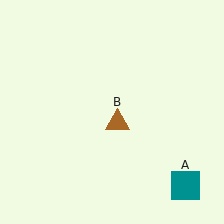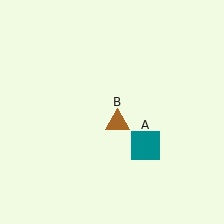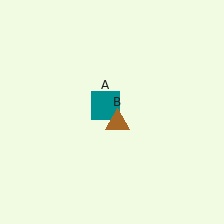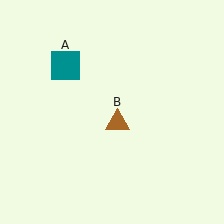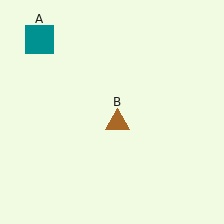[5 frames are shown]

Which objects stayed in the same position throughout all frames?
Brown triangle (object B) remained stationary.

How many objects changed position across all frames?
1 object changed position: teal square (object A).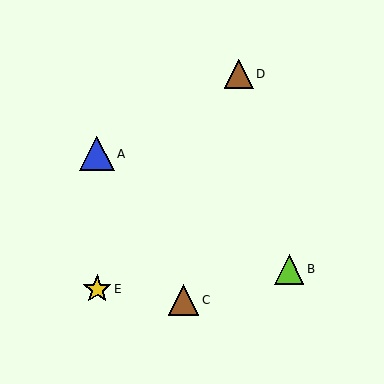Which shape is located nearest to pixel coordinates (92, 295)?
The yellow star (labeled E) at (97, 289) is nearest to that location.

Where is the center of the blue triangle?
The center of the blue triangle is at (97, 154).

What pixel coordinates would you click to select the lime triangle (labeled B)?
Click at (289, 269) to select the lime triangle B.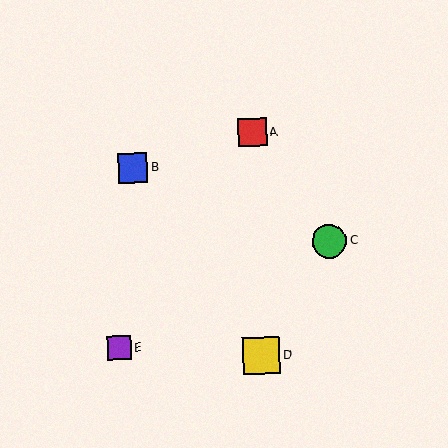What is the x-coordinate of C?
Object C is at x≈330.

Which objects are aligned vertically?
Objects A, D are aligned vertically.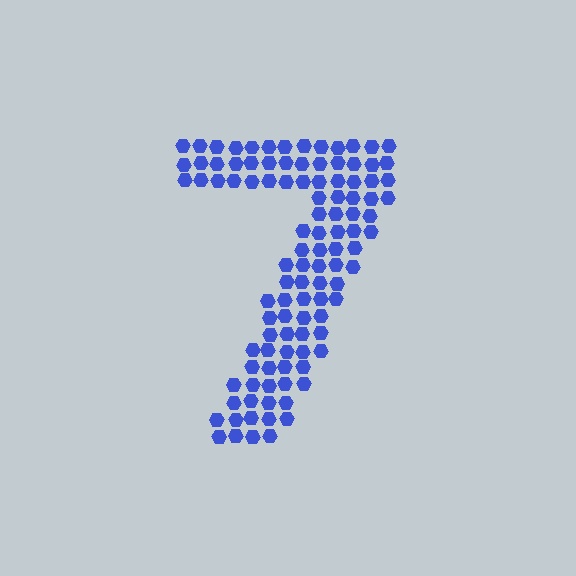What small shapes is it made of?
It is made of small hexagons.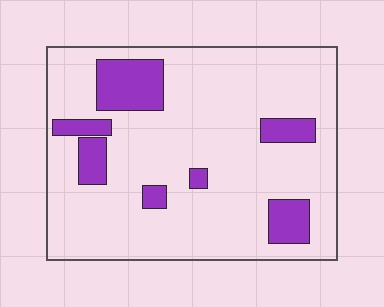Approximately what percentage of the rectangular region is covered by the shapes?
Approximately 15%.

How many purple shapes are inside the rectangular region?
7.